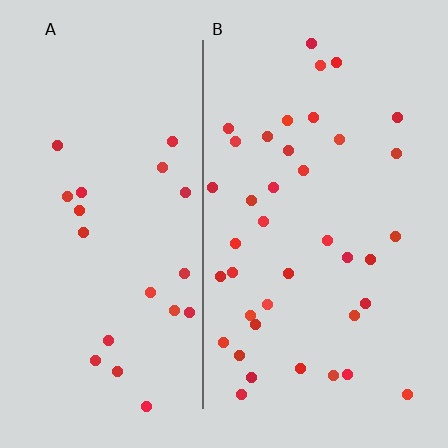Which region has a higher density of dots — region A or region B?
B (the right).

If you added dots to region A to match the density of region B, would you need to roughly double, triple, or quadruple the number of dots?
Approximately double.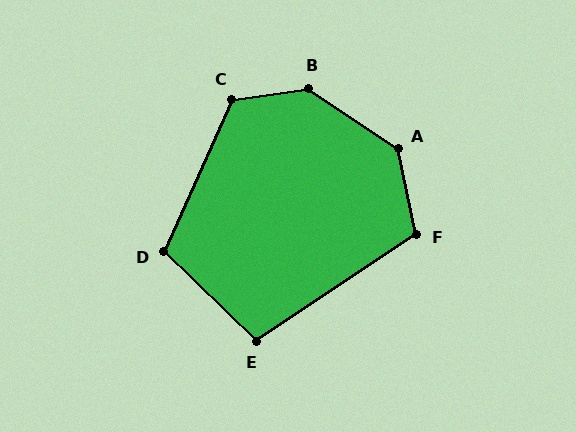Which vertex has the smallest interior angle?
E, at approximately 102 degrees.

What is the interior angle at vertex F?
Approximately 112 degrees (obtuse).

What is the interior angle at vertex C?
Approximately 122 degrees (obtuse).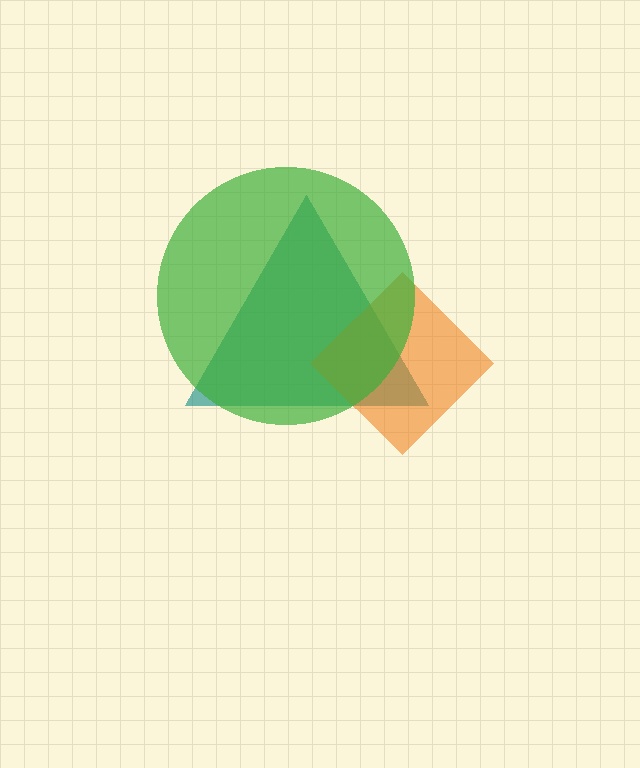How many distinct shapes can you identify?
There are 3 distinct shapes: a teal triangle, an orange diamond, a green circle.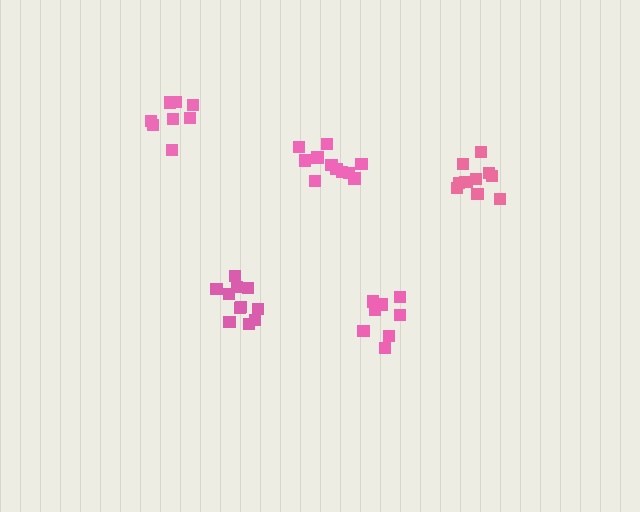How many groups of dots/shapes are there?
There are 5 groups.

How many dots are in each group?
Group 1: 8 dots, Group 2: 11 dots, Group 3: 11 dots, Group 4: 8 dots, Group 5: 11 dots (49 total).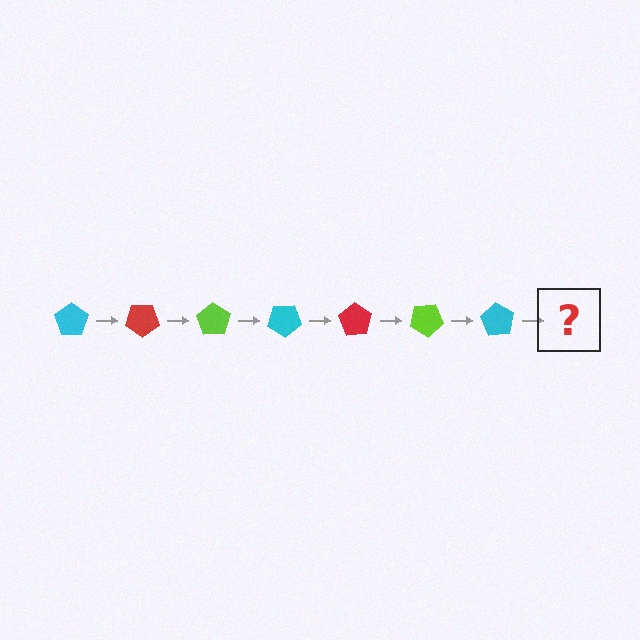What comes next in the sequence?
The next element should be a red pentagon, rotated 245 degrees from the start.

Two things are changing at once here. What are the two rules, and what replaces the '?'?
The two rules are that it rotates 35 degrees each step and the color cycles through cyan, red, and lime. The '?' should be a red pentagon, rotated 245 degrees from the start.